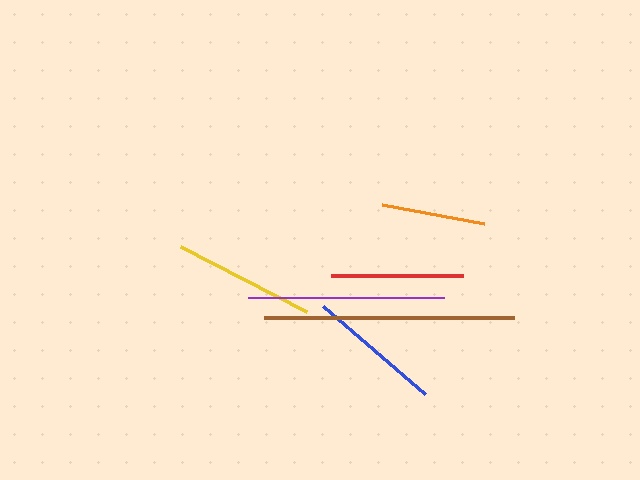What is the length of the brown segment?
The brown segment is approximately 250 pixels long.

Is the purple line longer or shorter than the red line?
The purple line is longer than the red line.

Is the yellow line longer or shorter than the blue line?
The yellow line is longer than the blue line.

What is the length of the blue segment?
The blue segment is approximately 135 pixels long.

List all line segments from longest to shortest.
From longest to shortest: brown, purple, yellow, blue, red, orange.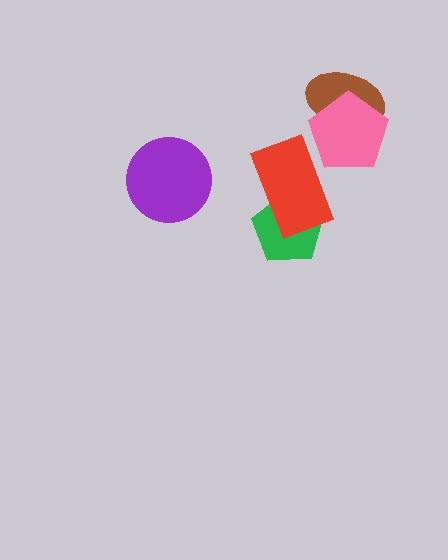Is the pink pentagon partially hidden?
Yes, it is partially covered by another shape.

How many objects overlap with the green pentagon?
1 object overlaps with the green pentagon.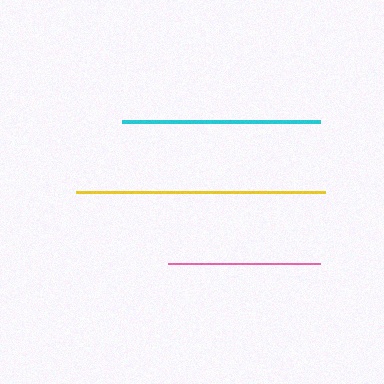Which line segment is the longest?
The yellow line is the longest at approximately 249 pixels.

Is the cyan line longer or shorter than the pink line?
The cyan line is longer than the pink line.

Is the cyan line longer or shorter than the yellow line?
The yellow line is longer than the cyan line.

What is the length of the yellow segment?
The yellow segment is approximately 249 pixels long.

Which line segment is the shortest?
The pink line is the shortest at approximately 152 pixels.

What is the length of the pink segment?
The pink segment is approximately 152 pixels long.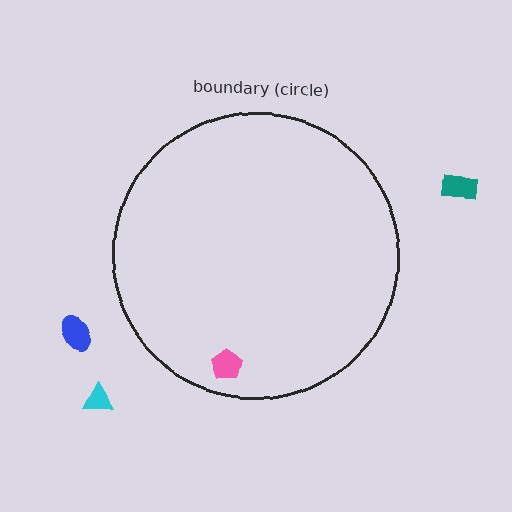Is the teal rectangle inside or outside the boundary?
Outside.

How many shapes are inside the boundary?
1 inside, 3 outside.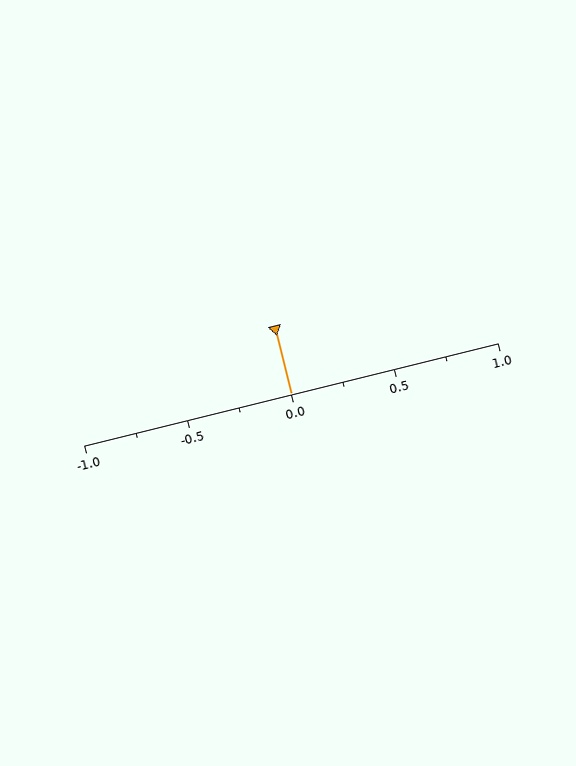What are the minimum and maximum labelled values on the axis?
The axis runs from -1.0 to 1.0.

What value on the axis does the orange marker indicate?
The marker indicates approximately 0.